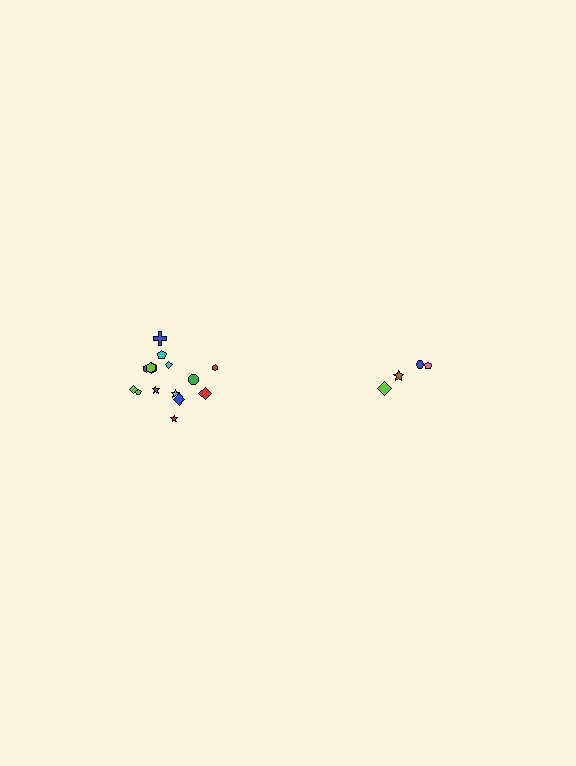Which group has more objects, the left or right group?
The left group.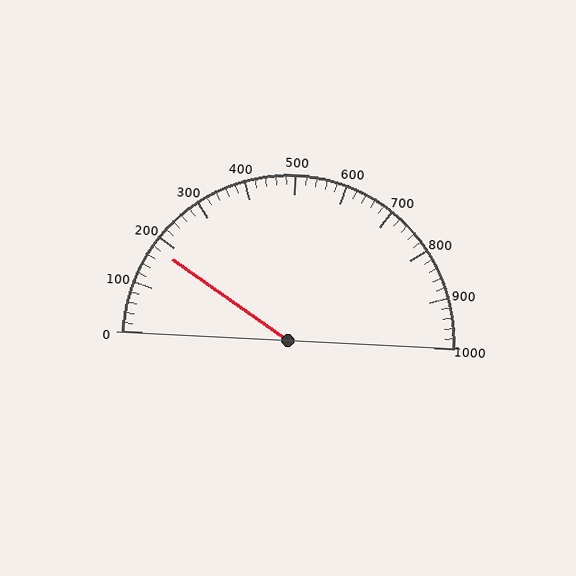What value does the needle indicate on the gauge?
The needle indicates approximately 180.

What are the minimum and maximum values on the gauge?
The gauge ranges from 0 to 1000.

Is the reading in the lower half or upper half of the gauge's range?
The reading is in the lower half of the range (0 to 1000).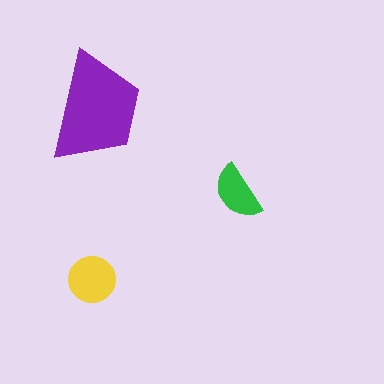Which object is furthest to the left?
The yellow circle is leftmost.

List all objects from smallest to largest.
The green semicircle, the yellow circle, the purple trapezoid.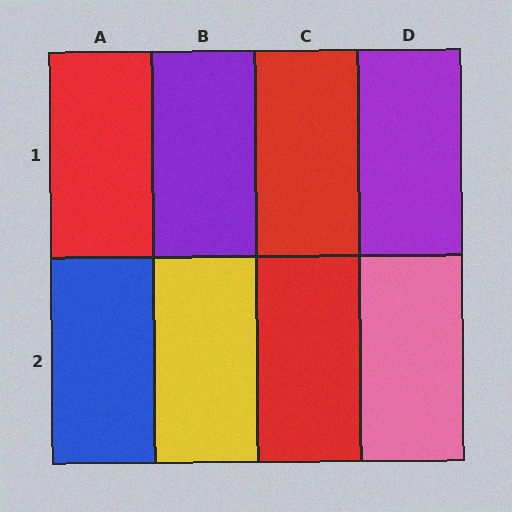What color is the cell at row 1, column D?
Purple.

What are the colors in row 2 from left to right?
Blue, yellow, red, pink.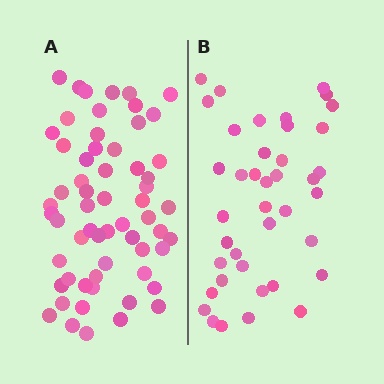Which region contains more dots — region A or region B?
Region A (the left region) has more dots.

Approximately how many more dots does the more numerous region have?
Region A has approximately 20 more dots than region B.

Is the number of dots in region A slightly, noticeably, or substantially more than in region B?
Region A has substantially more. The ratio is roughly 1.5 to 1.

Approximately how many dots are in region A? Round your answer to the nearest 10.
About 60 dots.